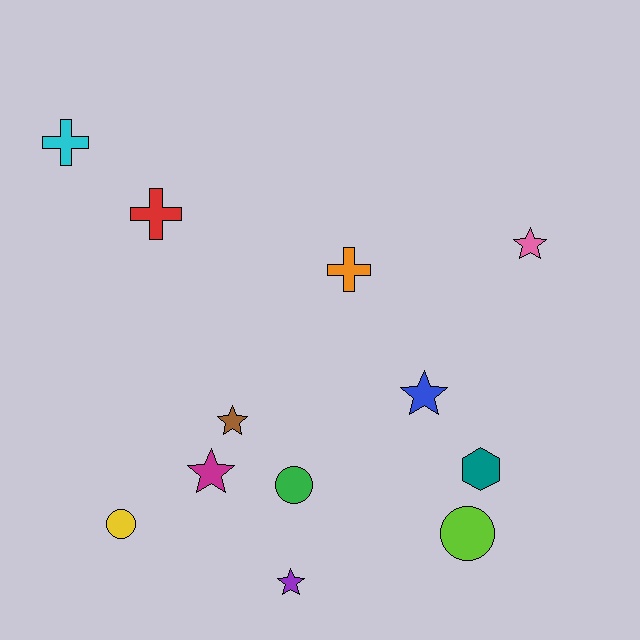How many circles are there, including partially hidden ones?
There are 3 circles.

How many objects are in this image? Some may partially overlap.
There are 12 objects.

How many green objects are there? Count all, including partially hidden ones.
There is 1 green object.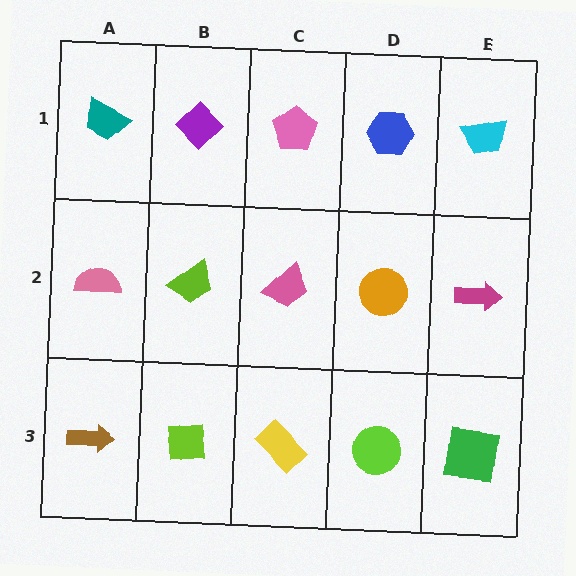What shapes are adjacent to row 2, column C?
A pink pentagon (row 1, column C), a yellow rectangle (row 3, column C), a lime trapezoid (row 2, column B), an orange circle (row 2, column D).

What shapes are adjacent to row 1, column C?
A pink trapezoid (row 2, column C), a purple diamond (row 1, column B), a blue hexagon (row 1, column D).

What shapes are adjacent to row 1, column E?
A magenta arrow (row 2, column E), a blue hexagon (row 1, column D).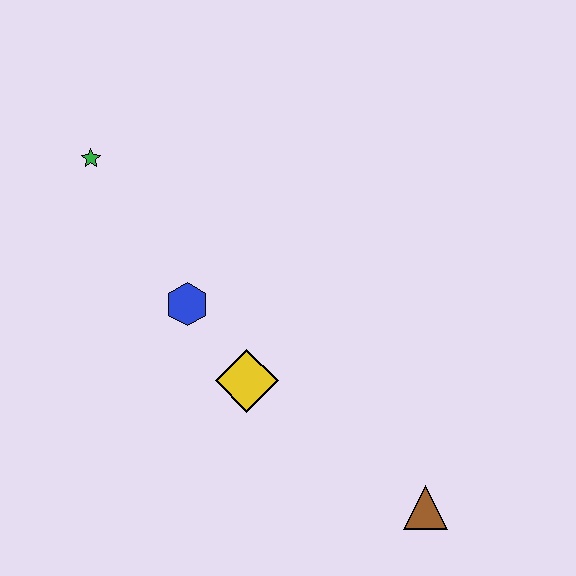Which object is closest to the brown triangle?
The yellow diamond is closest to the brown triangle.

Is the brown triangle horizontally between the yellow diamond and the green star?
No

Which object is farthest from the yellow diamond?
The green star is farthest from the yellow diamond.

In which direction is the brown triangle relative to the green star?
The brown triangle is below the green star.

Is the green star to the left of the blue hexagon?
Yes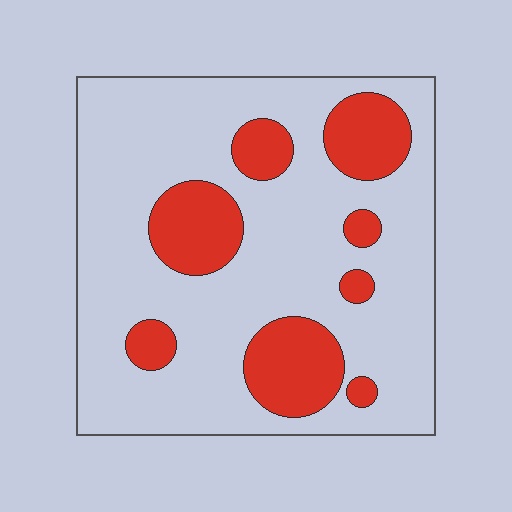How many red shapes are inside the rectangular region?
8.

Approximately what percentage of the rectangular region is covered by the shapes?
Approximately 25%.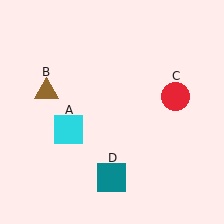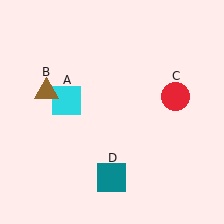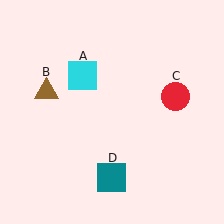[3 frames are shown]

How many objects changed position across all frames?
1 object changed position: cyan square (object A).